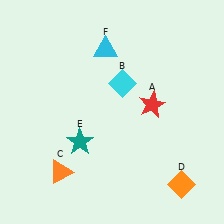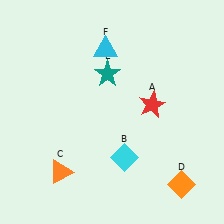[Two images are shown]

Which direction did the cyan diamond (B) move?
The cyan diamond (B) moved down.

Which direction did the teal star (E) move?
The teal star (E) moved up.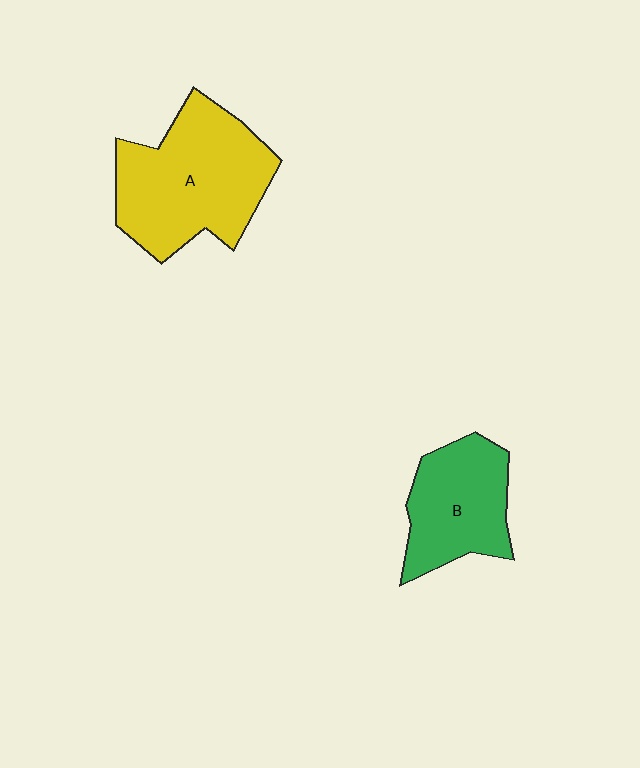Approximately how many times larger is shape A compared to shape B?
Approximately 1.5 times.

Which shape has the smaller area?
Shape B (green).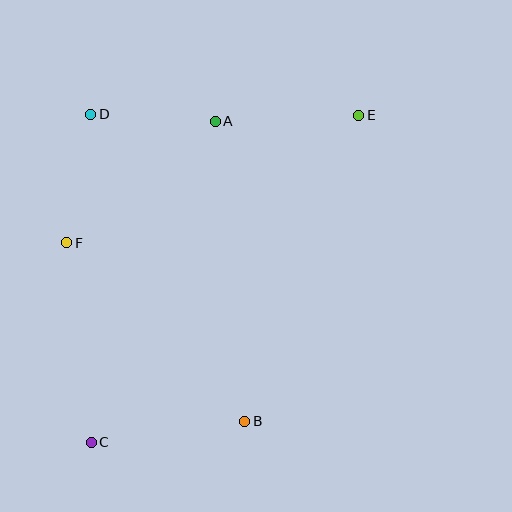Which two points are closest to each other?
Points A and D are closest to each other.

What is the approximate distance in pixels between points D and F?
The distance between D and F is approximately 130 pixels.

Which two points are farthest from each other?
Points C and E are farthest from each other.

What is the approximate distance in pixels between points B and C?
The distance between B and C is approximately 155 pixels.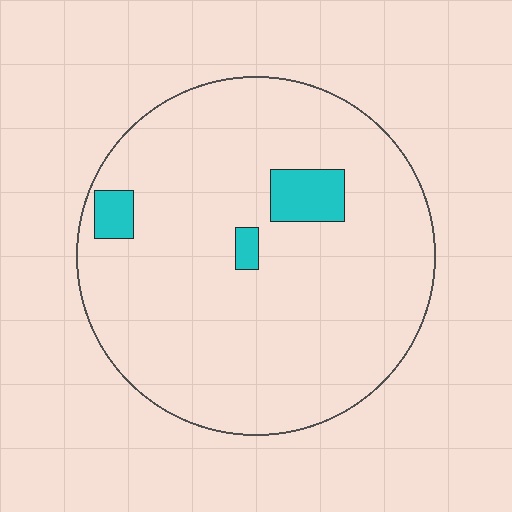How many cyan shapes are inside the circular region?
3.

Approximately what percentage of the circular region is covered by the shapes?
Approximately 5%.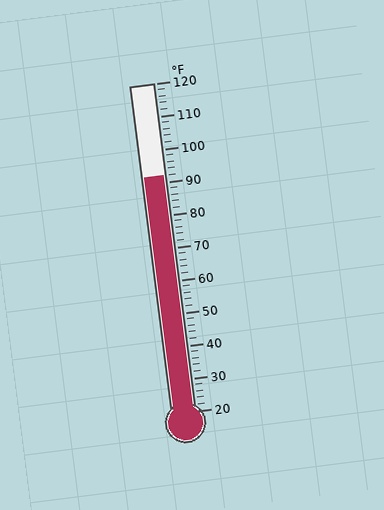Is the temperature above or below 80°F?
The temperature is above 80°F.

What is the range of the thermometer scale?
The thermometer scale ranges from 20°F to 120°F.